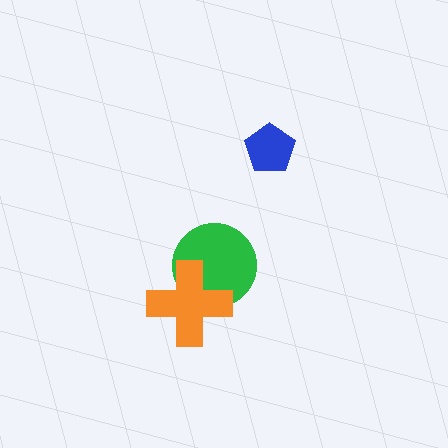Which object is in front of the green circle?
The orange cross is in front of the green circle.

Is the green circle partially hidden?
Yes, it is partially covered by another shape.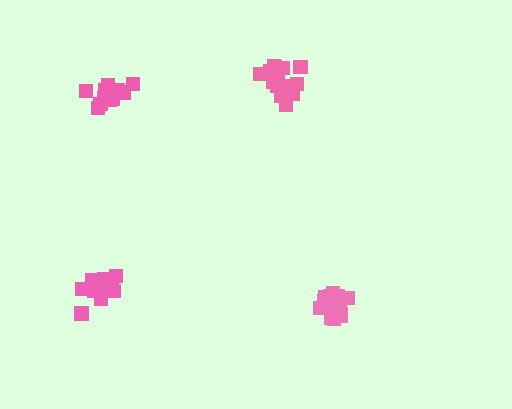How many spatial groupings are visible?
There are 4 spatial groupings.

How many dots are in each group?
Group 1: 14 dots, Group 2: 14 dots, Group 3: 17 dots, Group 4: 18 dots (63 total).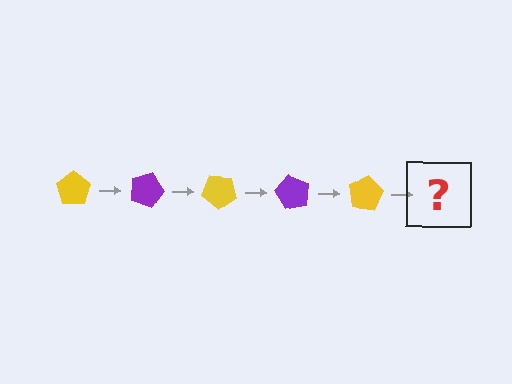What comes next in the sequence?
The next element should be a purple pentagon, rotated 100 degrees from the start.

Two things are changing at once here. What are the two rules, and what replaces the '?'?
The two rules are that it rotates 20 degrees each step and the color cycles through yellow and purple. The '?' should be a purple pentagon, rotated 100 degrees from the start.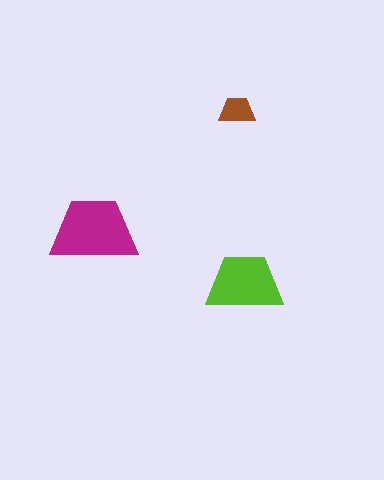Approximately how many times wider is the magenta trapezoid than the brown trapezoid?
About 2.5 times wider.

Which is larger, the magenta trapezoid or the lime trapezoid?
The magenta one.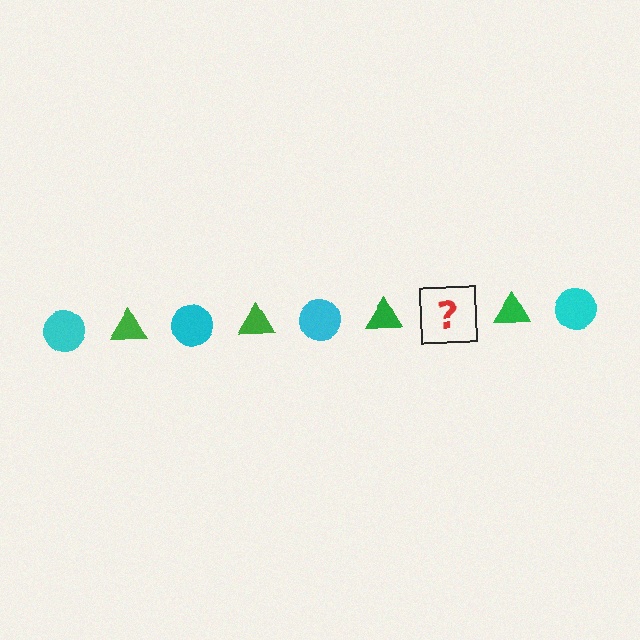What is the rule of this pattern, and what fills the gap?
The rule is that the pattern alternates between cyan circle and green triangle. The gap should be filled with a cyan circle.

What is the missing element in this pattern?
The missing element is a cyan circle.